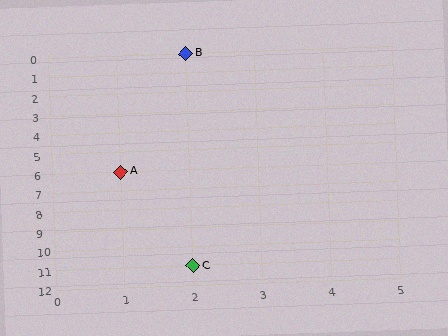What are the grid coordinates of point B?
Point B is at grid coordinates (2, 0).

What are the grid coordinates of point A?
Point A is at grid coordinates (1, 6).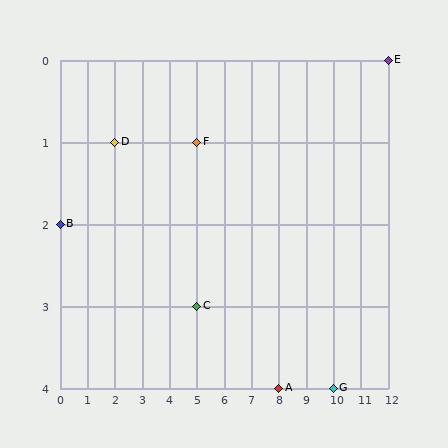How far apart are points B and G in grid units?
Points B and G are 10 columns and 2 rows apart (about 10.2 grid units diagonally).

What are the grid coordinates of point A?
Point A is at grid coordinates (8, 4).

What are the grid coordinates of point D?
Point D is at grid coordinates (2, 1).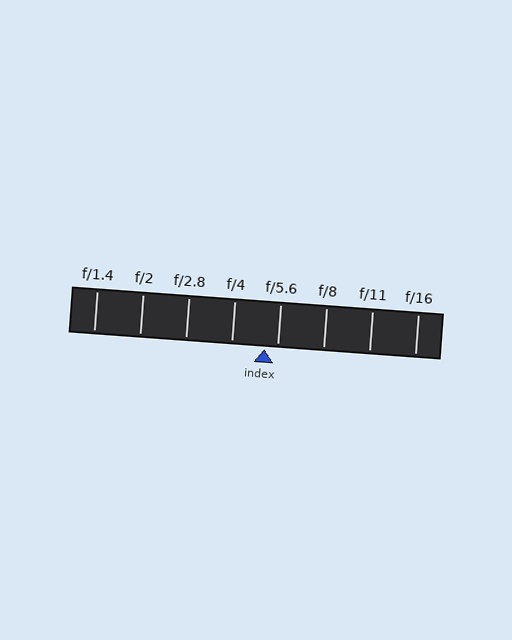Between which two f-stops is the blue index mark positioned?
The index mark is between f/4 and f/5.6.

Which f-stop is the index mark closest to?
The index mark is closest to f/5.6.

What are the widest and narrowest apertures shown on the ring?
The widest aperture shown is f/1.4 and the narrowest is f/16.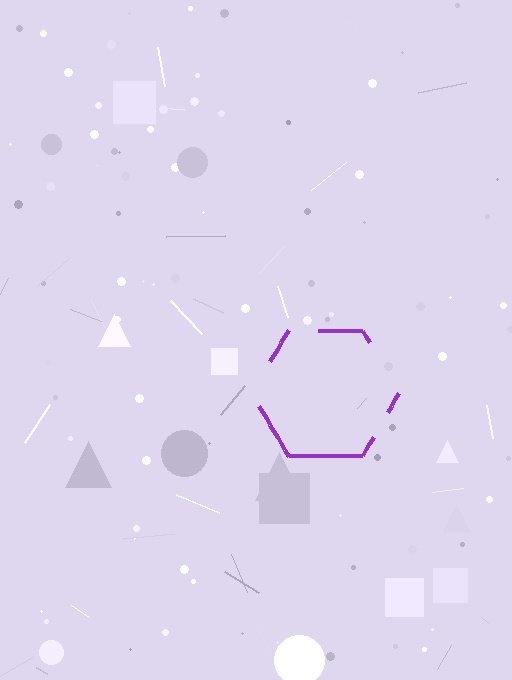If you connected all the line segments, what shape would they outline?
They would outline a hexagon.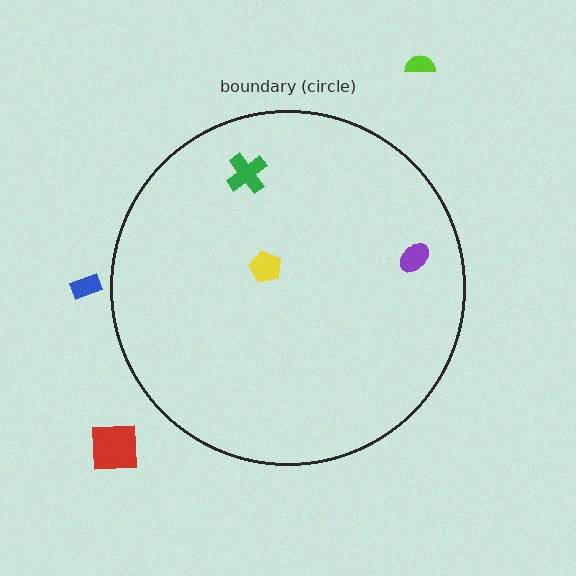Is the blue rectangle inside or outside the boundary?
Outside.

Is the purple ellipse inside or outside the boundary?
Inside.